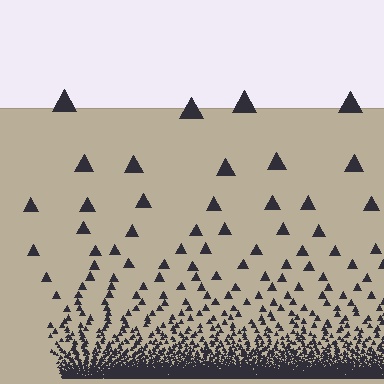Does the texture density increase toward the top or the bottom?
Density increases toward the bottom.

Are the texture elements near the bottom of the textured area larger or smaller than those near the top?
Smaller. The gradient is inverted — elements near the bottom are smaller and denser.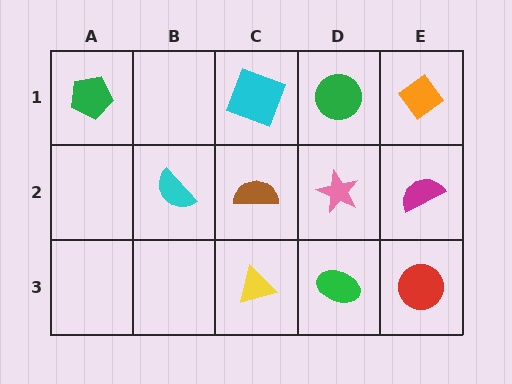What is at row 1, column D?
A green circle.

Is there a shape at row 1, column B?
No, that cell is empty.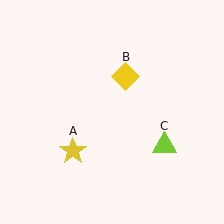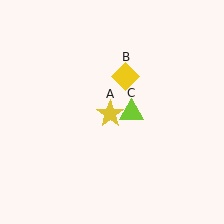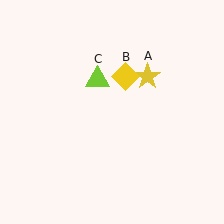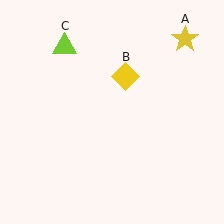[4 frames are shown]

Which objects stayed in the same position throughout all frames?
Yellow diamond (object B) remained stationary.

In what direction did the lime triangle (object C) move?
The lime triangle (object C) moved up and to the left.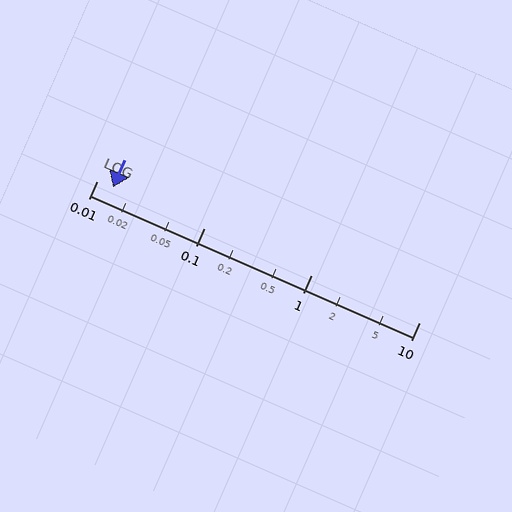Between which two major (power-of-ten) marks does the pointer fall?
The pointer is between 0.01 and 0.1.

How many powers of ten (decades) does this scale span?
The scale spans 3 decades, from 0.01 to 10.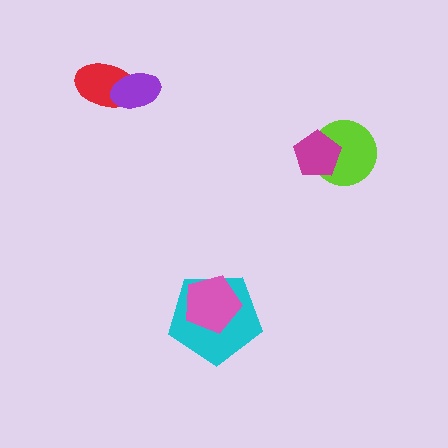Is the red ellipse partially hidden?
Yes, it is partially covered by another shape.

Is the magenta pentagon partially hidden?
No, no other shape covers it.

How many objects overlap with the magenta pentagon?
1 object overlaps with the magenta pentagon.